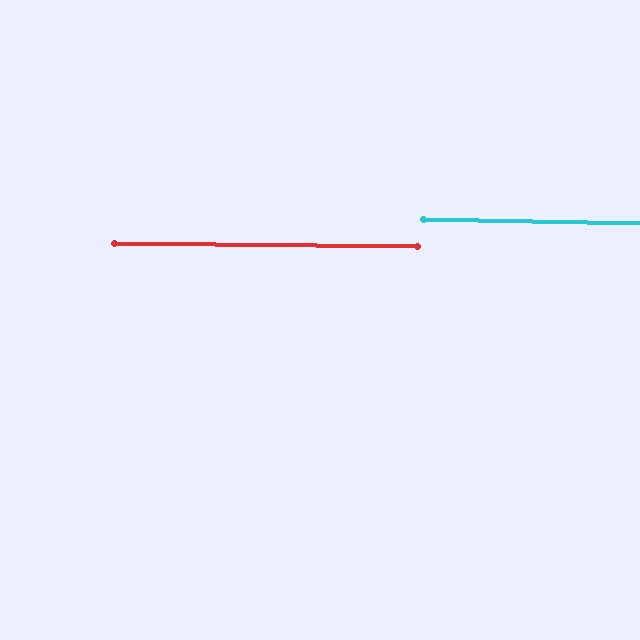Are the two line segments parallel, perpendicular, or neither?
Parallel — their directions differ by only 0.5°.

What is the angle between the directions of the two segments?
Approximately 1 degree.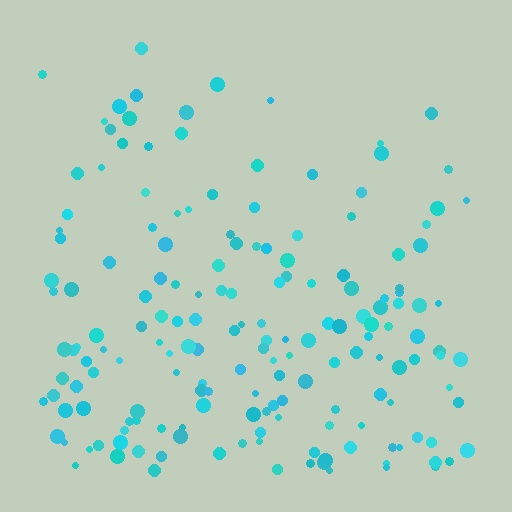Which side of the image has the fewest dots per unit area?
The top.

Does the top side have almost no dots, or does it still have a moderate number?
Still a moderate number, just noticeably fewer than the bottom.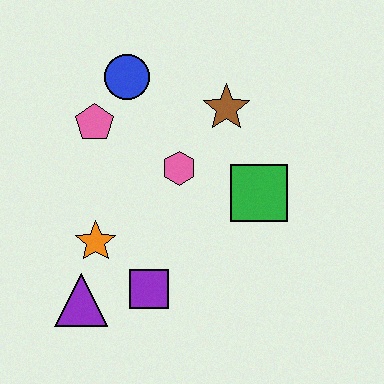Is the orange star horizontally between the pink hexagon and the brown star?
No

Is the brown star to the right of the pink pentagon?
Yes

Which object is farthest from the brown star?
The purple triangle is farthest from the brown star.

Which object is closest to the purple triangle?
The orange star is closest to the purple triangle.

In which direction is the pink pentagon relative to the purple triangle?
The pink pentagon is above the purple triangle.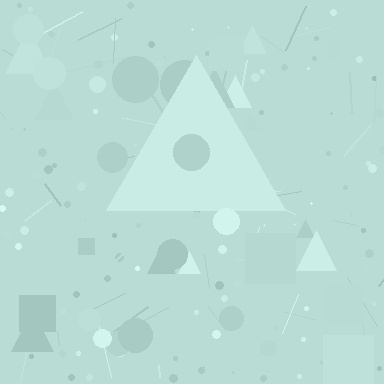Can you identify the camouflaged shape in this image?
The camouflaged shape is a triangle.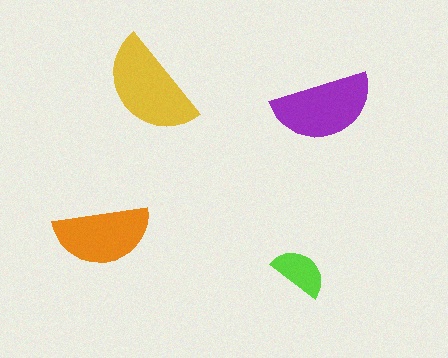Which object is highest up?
The yellow semicircle is topmost.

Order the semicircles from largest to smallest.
the yellow one, the purple one, the orange one, the lime one.